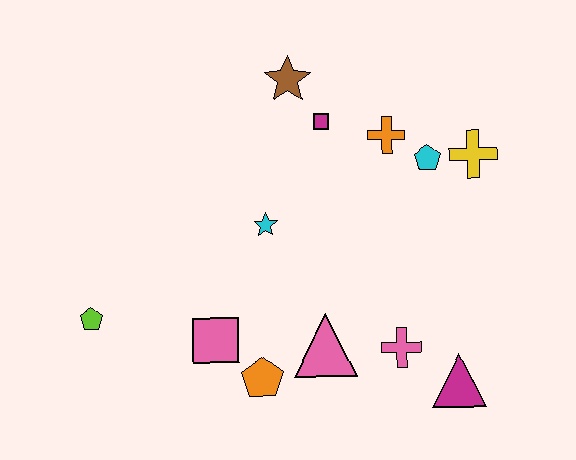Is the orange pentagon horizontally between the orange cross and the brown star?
No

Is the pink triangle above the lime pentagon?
No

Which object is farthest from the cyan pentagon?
The lime pentagon is farthest from the cyan pentagon.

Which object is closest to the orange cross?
The cyan pentagon is closest to the orange cross.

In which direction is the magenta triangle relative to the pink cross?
The magenta triangle is to the right of the pink cross.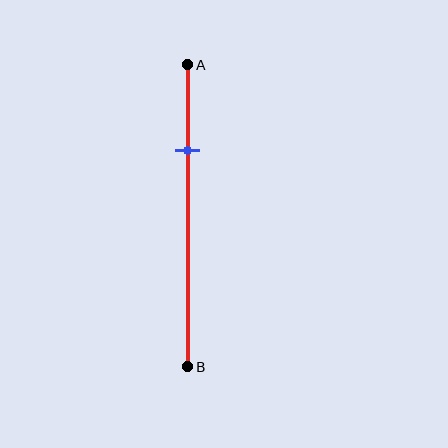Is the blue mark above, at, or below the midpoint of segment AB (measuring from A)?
The blue mark is above the midpoint of segment AB.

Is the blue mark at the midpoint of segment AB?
No, the mark is at about 30% from A, not at the 50% midpoint.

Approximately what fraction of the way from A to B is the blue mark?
The blue mark is approximately 30% of the way from A to B.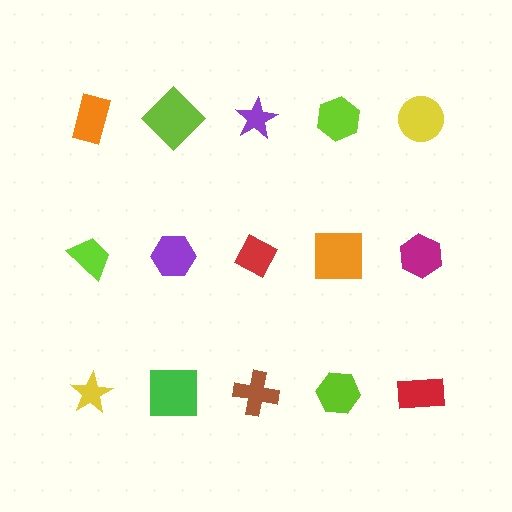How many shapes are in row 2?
5 shapes.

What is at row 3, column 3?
A brown cross.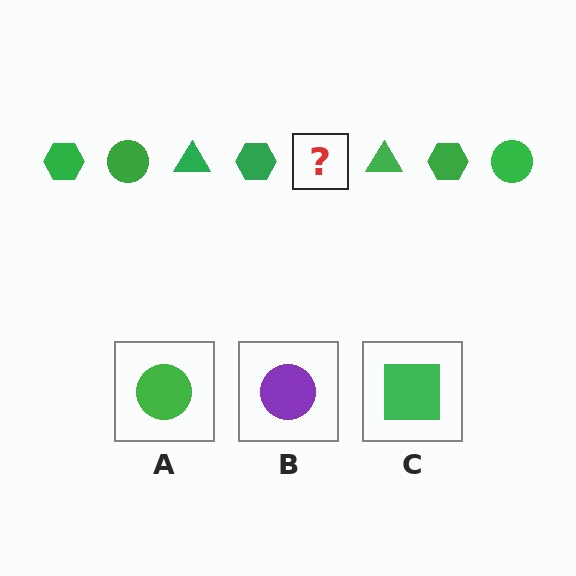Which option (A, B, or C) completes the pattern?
A.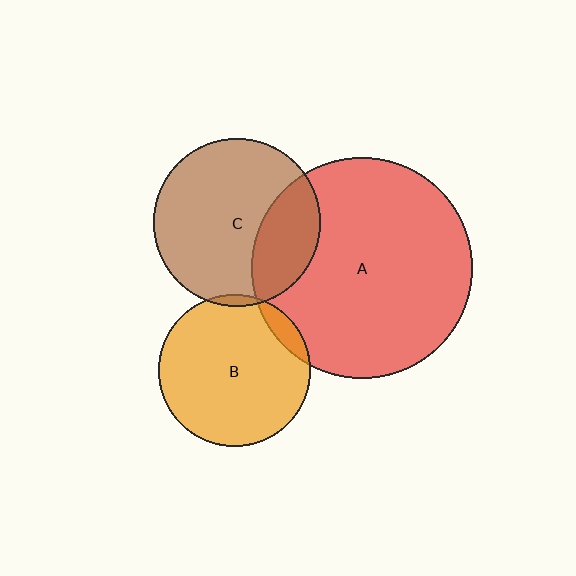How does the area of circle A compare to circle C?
Approximately 1.7 times.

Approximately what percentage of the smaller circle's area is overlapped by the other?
Approximately 25%.